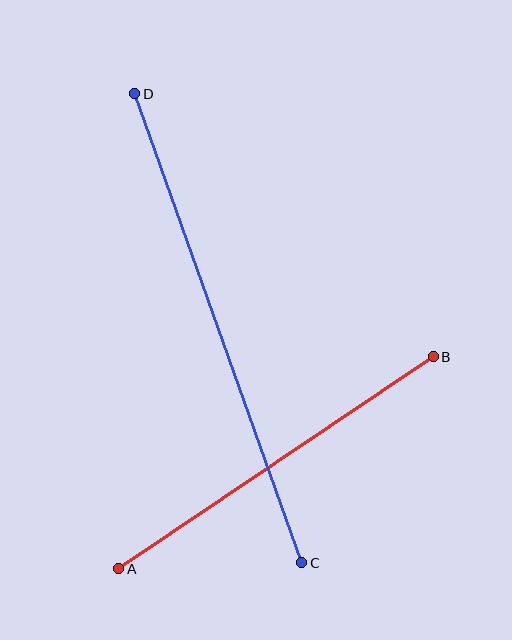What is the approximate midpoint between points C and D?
The midpoint is at approximately (218, 328) pixels.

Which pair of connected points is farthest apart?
Points C and D are farthest apart.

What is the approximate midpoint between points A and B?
The midpoint is at approximately (276, 463) pixels.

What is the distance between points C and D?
The distance is approximately 498 pixels.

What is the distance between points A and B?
The distance is approximately 379 pixels.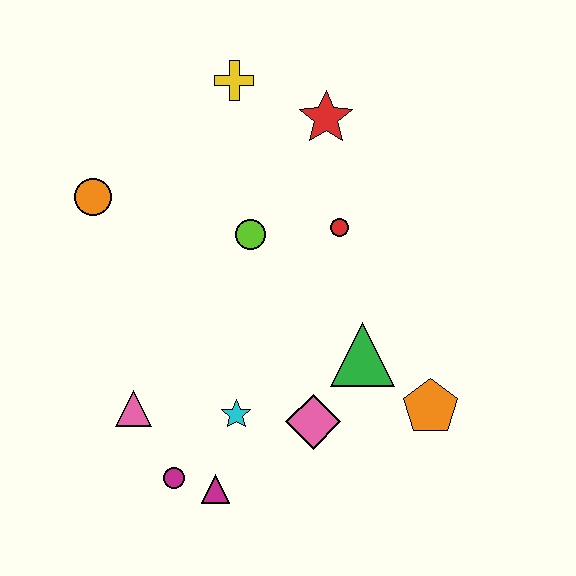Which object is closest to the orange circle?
The lime circle is closest to the orange circle.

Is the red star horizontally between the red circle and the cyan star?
Yes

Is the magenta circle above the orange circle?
No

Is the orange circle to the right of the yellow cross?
No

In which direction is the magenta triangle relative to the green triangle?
The magenta triangle is to the left of the green triangle.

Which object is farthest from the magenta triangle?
The yellow cross is farthest from the magenta triangle.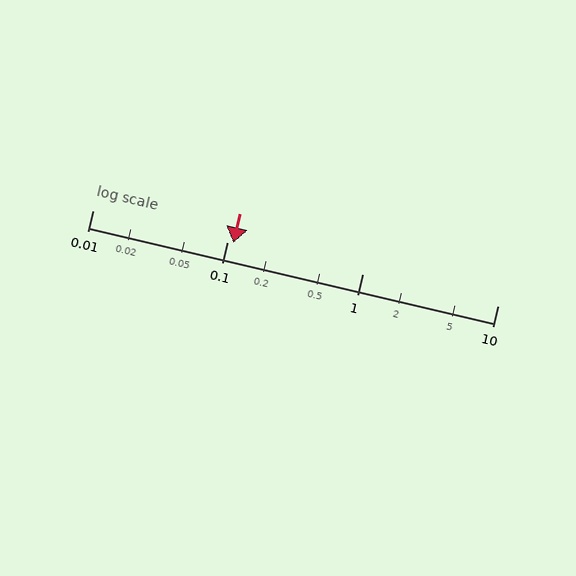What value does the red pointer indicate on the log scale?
The pointer indicates approximately 0.11.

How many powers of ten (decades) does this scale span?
The scale spans 3 decades, from 0.01 to 10.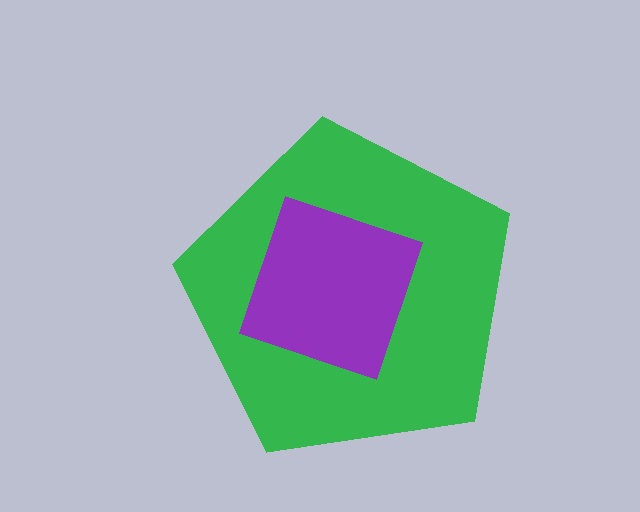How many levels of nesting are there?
2.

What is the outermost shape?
The green pentagon.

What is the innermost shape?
The purple square.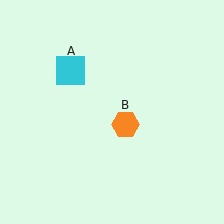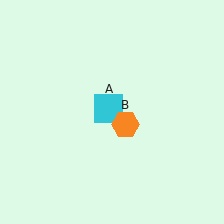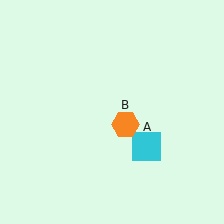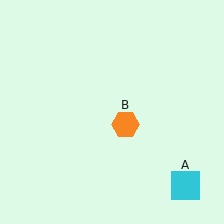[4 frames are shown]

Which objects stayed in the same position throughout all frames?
Orange hexagon (object B) remained stationary.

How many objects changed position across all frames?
1 object changed position: cyan square (object A).